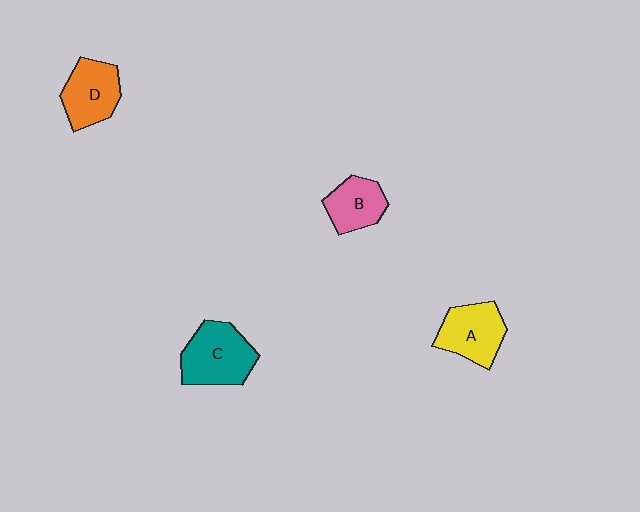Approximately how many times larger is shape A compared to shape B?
Approximately 1.3 times.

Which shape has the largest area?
Shape C (teal).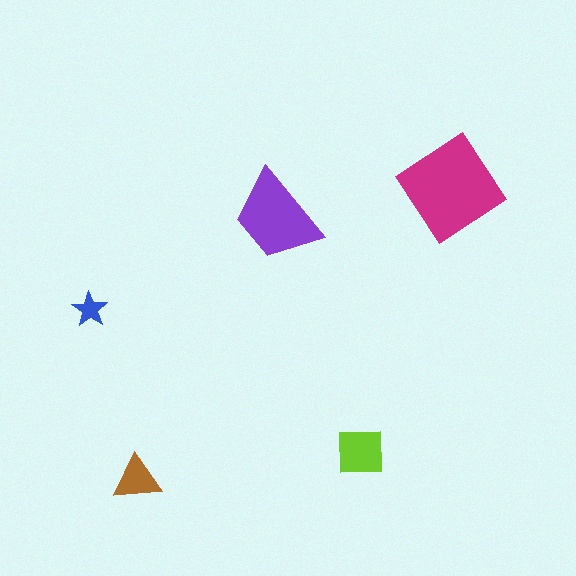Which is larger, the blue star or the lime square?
The lime square.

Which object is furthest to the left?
The blue star is leftmost.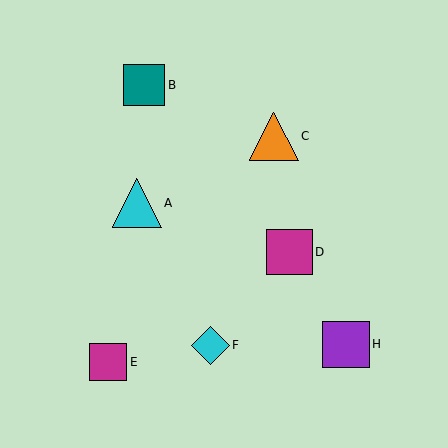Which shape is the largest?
The cyan triangle (labeled A) is the largest.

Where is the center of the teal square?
The center of the teal square is at (144, 85).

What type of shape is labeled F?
Shape F is a cyan diamond.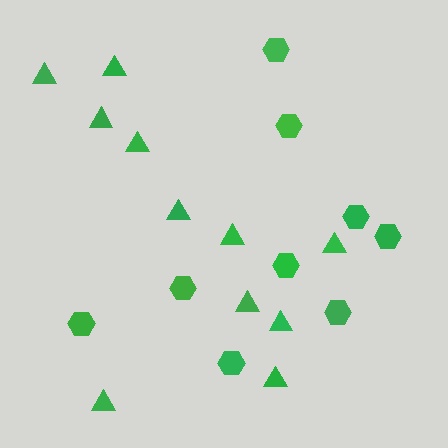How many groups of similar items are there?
There are 2 groups: one group of triangles (11) and one group of hexagons (9).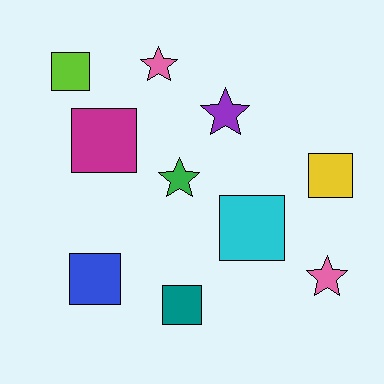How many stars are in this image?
There are 4 stars.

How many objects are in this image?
There are 10 objects.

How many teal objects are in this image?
There is 1 teal object.